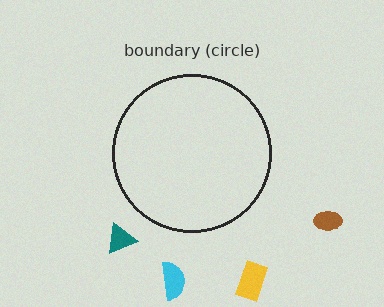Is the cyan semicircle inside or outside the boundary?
Outside.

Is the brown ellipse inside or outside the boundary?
Outside.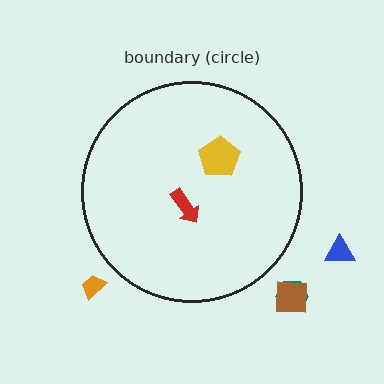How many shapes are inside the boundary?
2 inside, 4 outside.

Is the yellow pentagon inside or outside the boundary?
Inside.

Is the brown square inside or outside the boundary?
Outside.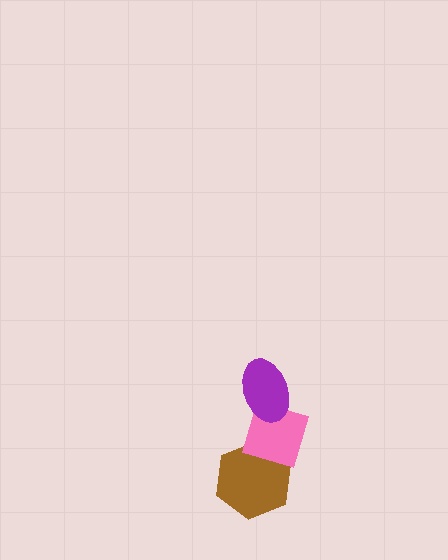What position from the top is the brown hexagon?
The brown hexagon is 3rd from the top.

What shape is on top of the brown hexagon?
The pink diamond is on top of the brown hexagon.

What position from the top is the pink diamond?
The pink diamond is 2nd from the top.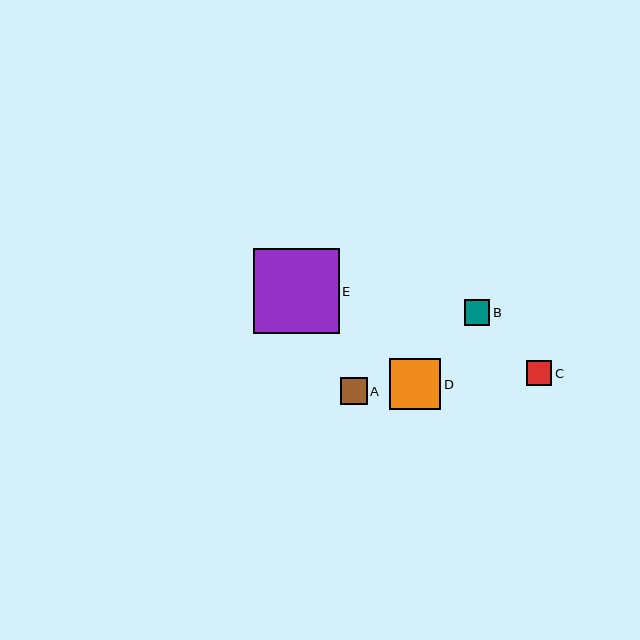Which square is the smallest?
Square C is the smallest with a size of approximately 25 pixels.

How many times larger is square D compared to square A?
Square D is approximately 1.9 times the size of square A.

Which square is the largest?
Square E is the largest with a size of approximately 85 pixels.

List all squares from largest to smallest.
From largest to smallest: E, D, A, B, C.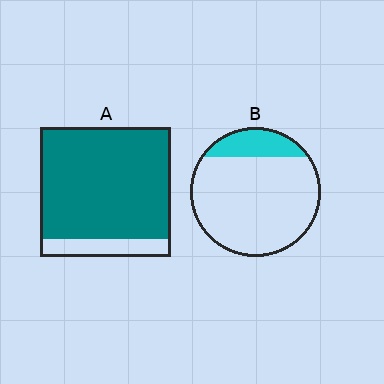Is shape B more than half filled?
No.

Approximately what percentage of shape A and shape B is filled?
A is approximately 85% and B is approximately 15%.